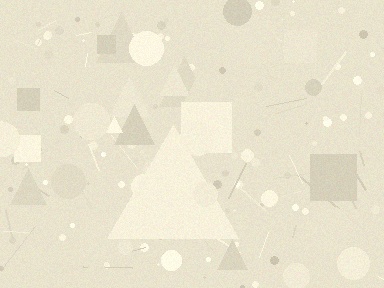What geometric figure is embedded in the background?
A triangle is embedded in the background.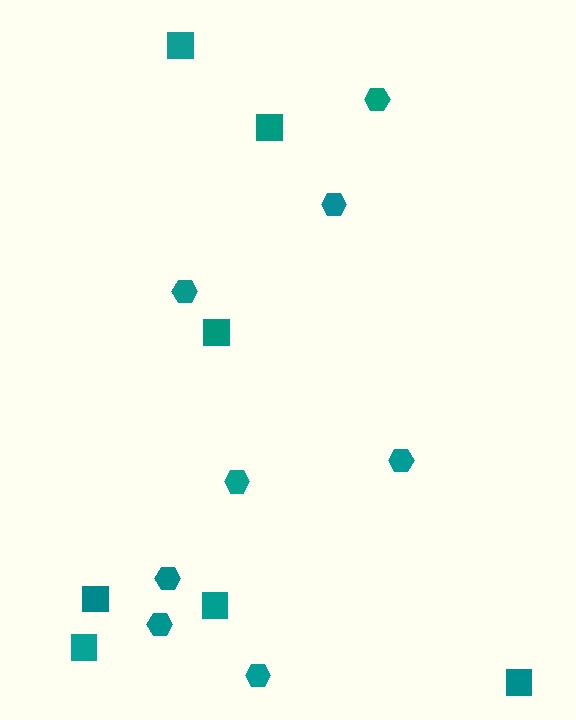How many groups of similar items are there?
There are 2 groups: one group of squares (7) and one group of hexagons (8).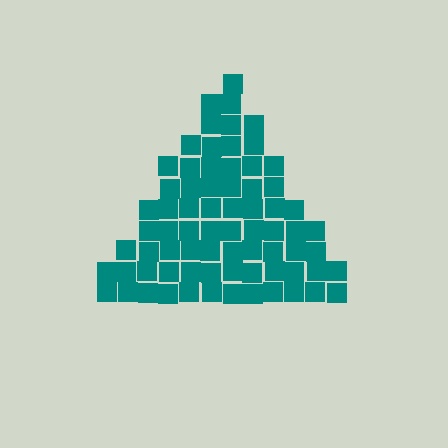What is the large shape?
The large shape is a triangle.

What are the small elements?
The small elements are squares.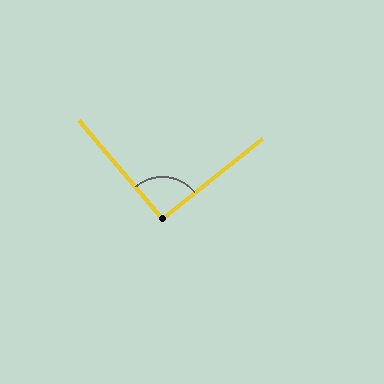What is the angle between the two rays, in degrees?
Approximately 92 degrees.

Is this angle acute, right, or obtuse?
It is approximately a right angle.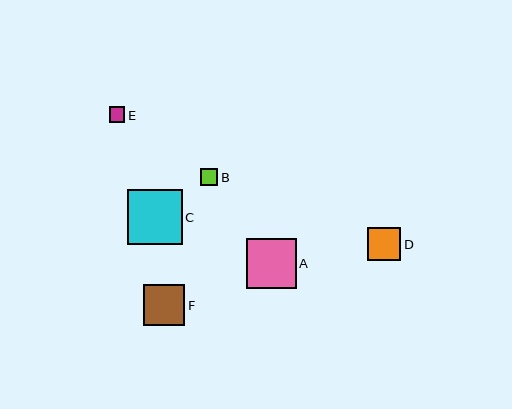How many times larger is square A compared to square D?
Square A is approximately 1.5 times the size of square D.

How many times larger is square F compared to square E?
Square F is approximately 2.6 times the size of square E.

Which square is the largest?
Square C is the largest with a size of approximately 55 pixels.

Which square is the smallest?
Square E is the smallest with a size of approximately 16 pixels.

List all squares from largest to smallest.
From largest to smallest: C, A, F, D, B, E.